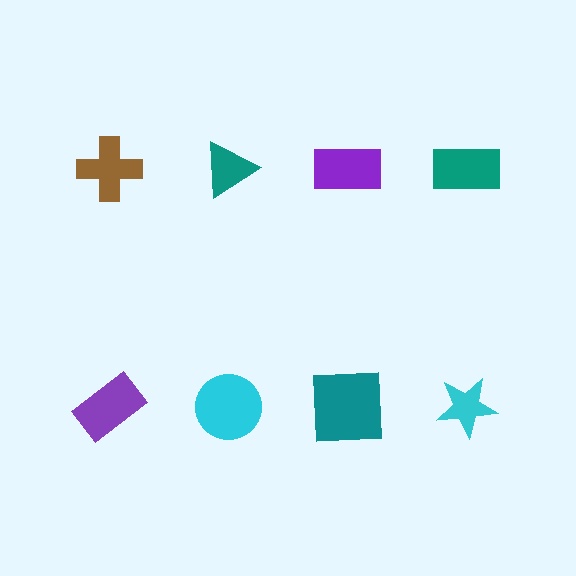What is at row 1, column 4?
A teal rectangle.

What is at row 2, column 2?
A cyan circle.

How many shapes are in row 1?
4 shapes.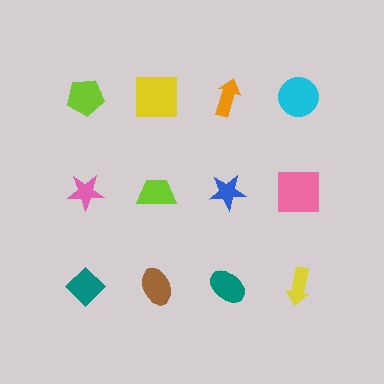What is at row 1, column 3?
An orange arrow.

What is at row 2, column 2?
A lime trapezoid.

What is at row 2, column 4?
A pink square.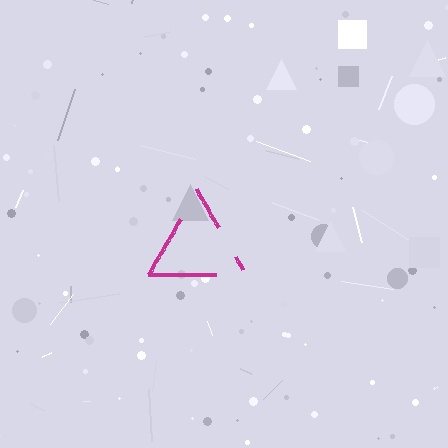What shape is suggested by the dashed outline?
The dashed outline suggests a triangle.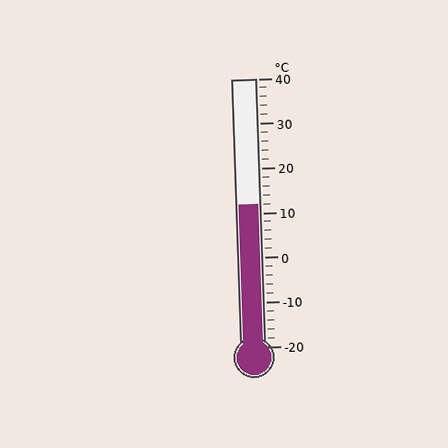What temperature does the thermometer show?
The thermometer shows approximately 12°C.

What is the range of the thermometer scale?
The thermometer scale ranges from -20°C to 40°C.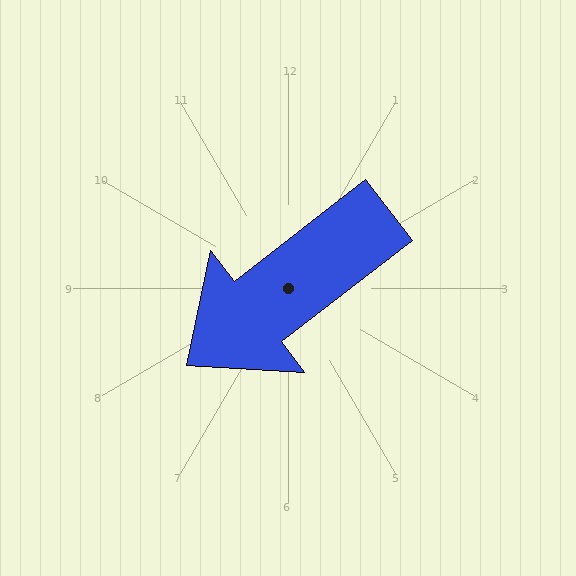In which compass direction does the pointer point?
Southwest.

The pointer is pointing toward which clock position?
Roughly 8 o'clock.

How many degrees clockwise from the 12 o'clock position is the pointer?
Approximately 232 degrees.